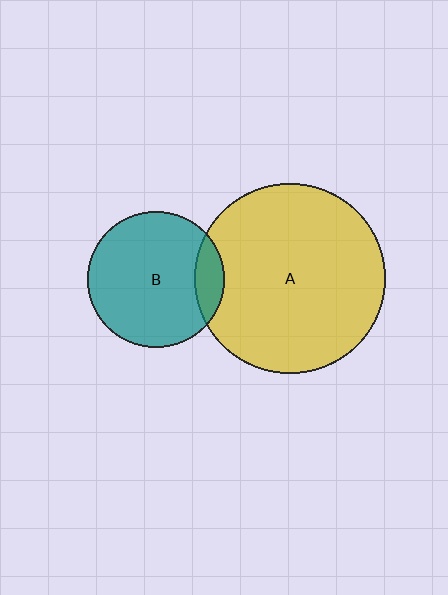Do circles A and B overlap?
Yes.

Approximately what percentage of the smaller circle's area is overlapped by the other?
Approximately 15%.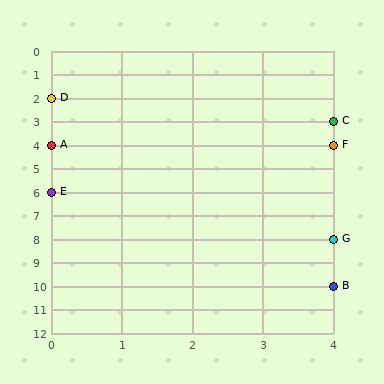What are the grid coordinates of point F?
Point F is at grid coordinates (4, 4).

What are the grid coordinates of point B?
Point B is at grid coordinates (4, 10).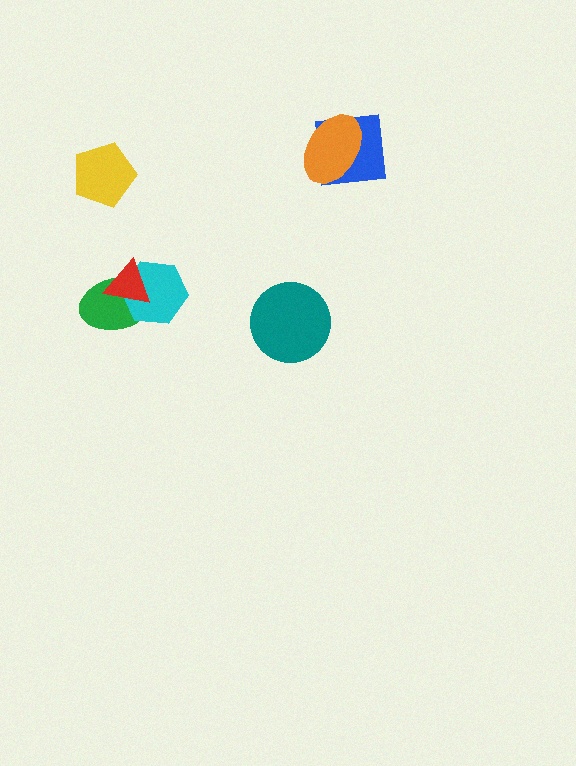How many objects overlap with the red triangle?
2 objects overlap with the red triangle.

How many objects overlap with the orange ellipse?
1 object overlaps with the orange ellipse.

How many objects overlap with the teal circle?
0 objects overlap with the teal circle.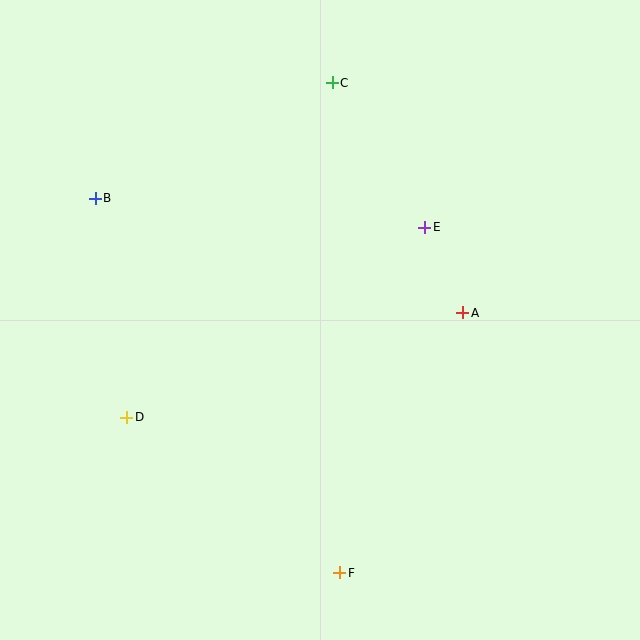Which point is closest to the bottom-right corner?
Point F is closest to the bottom-right corner.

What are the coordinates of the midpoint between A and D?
The midpoint between A and D is at (295, 365).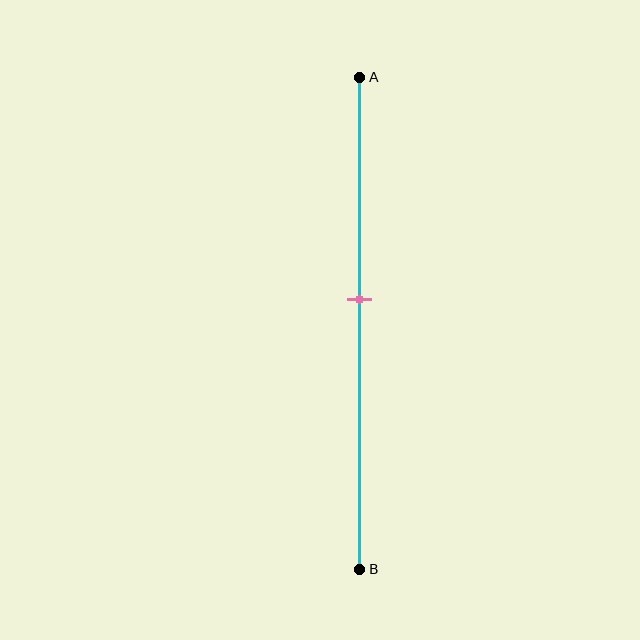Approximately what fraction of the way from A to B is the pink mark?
The pink mark is approximately 45% of the way from A to B.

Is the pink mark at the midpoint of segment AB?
No, the mark is at about 45% from A, not at the 50% midpoint.